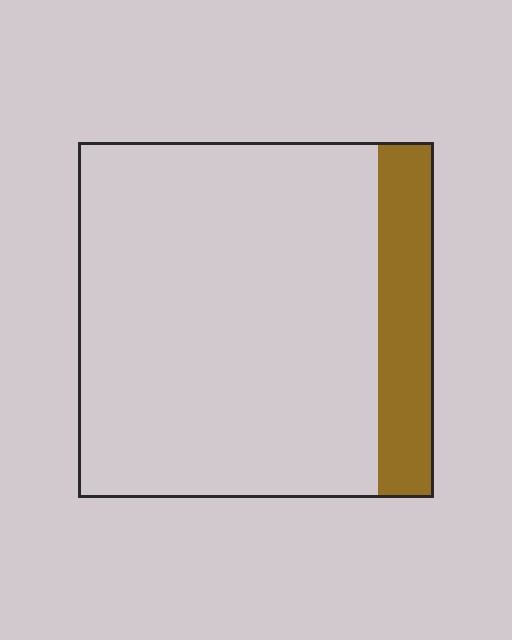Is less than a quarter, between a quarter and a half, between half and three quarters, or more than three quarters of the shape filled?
Less than a quarter.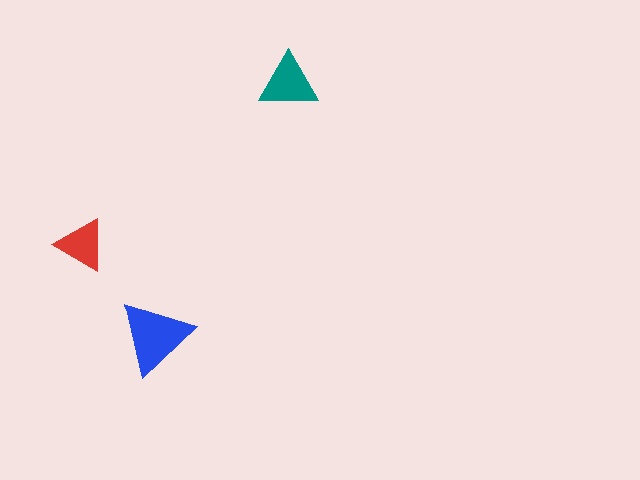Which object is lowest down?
The blue triangle is bottommost.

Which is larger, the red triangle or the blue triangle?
The blue one.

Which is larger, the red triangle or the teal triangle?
The teal one.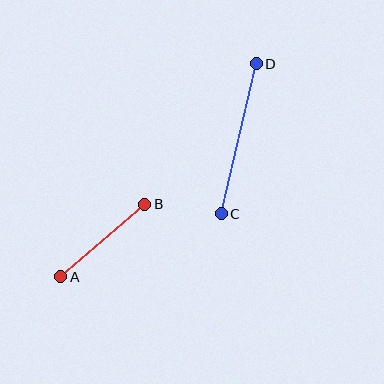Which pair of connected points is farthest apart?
Points C and D are farthest apart.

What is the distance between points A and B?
The distance is approximately 111 pixels.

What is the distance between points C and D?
The distance is approximately 154 pixels.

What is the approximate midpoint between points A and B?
The midpoint is at approximately (103, 241) pixels.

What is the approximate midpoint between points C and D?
The midpoint is at approximately (239, 139) pixels.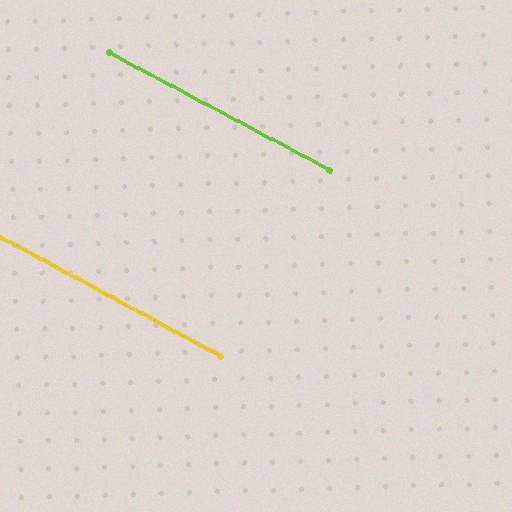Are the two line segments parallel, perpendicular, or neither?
Parallel — their directions differ by only 0.4°.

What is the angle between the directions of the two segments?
Approximately 0 degrees.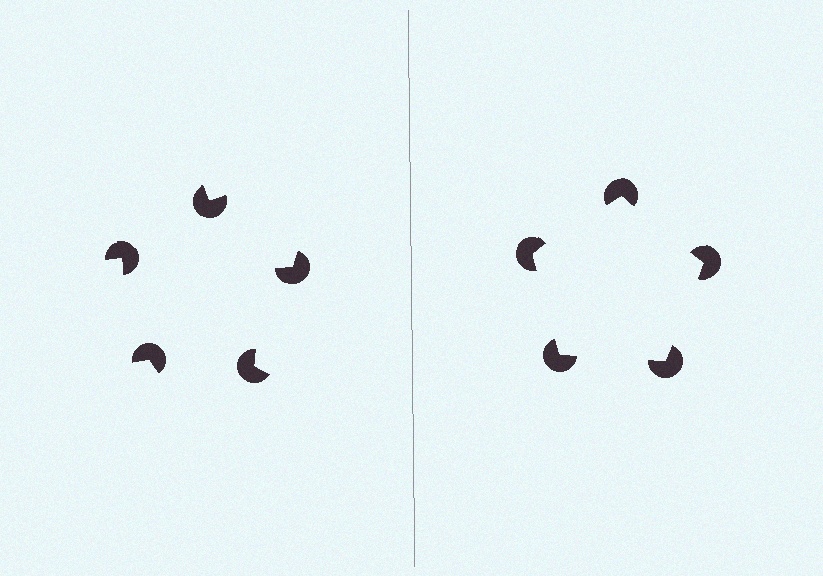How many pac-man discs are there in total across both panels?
10 — 5 on each side.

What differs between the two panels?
The pac-man discs are positioned identically on both sides; only the wedge orientations differ. On the right they align to a pentagon; on the left they are misaligned.